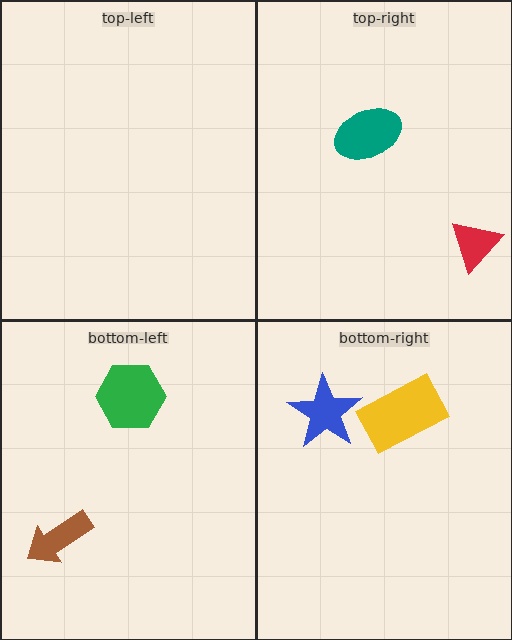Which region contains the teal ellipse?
The top-right region.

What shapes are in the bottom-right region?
The blue star, the yellow rectangle.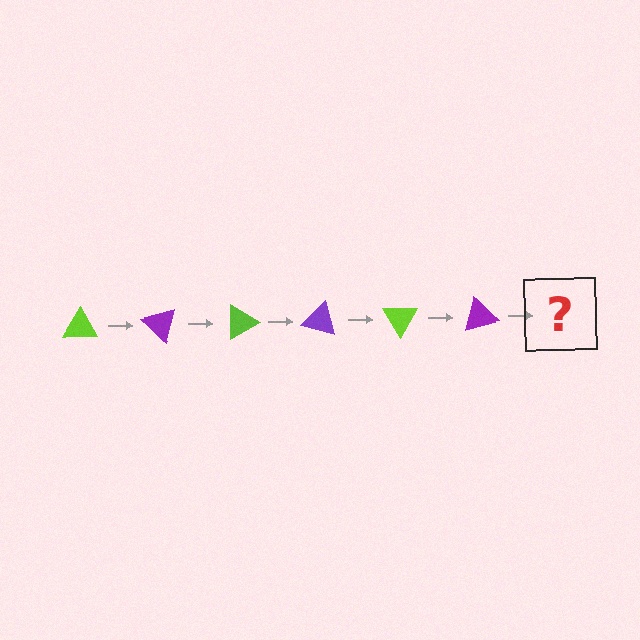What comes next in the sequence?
The next element should be a lime triangle, rotated 270 degrees from the start.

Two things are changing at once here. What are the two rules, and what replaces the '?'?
The two rules are that it rotates 45 degrees each step and the color cycles through lime and purple. The '?' should be a lime triangle, rotated 270 degrees from the start.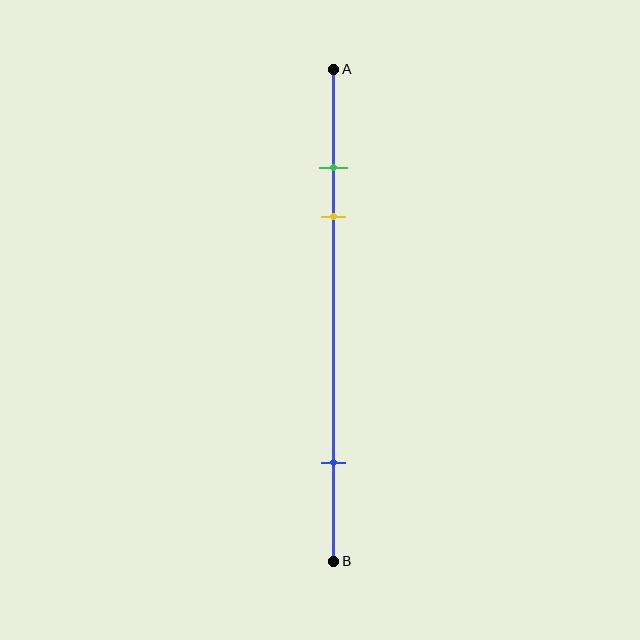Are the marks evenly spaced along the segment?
No, the marks are not evenly spaced.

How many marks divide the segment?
There are 3 marks dividing the segment.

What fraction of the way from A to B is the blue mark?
The blue mark is approximately 80% (0.8) of the way from A to B.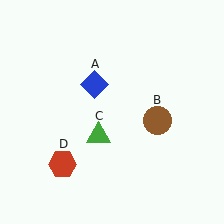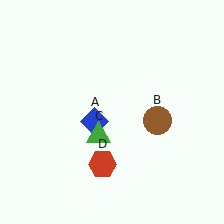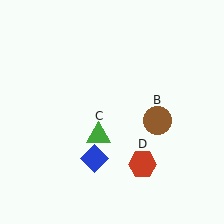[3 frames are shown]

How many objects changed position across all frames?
2 objects changed position: blue diamond (object A), red hexagon (object D).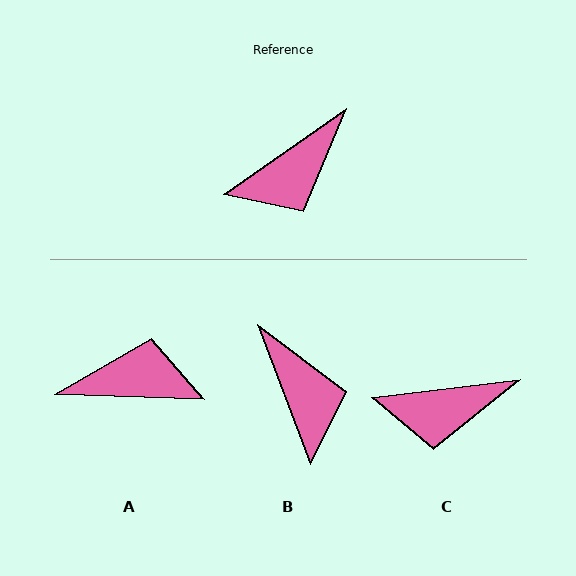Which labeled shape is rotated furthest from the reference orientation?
A, about 143 degrees away.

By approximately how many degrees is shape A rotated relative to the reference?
Approximately 143 degrees counter-clockwise.